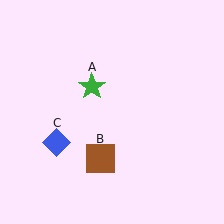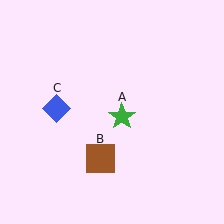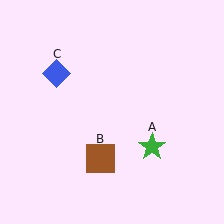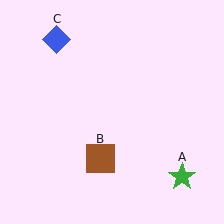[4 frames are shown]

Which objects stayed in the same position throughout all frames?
Brown square (object B) remained stationary.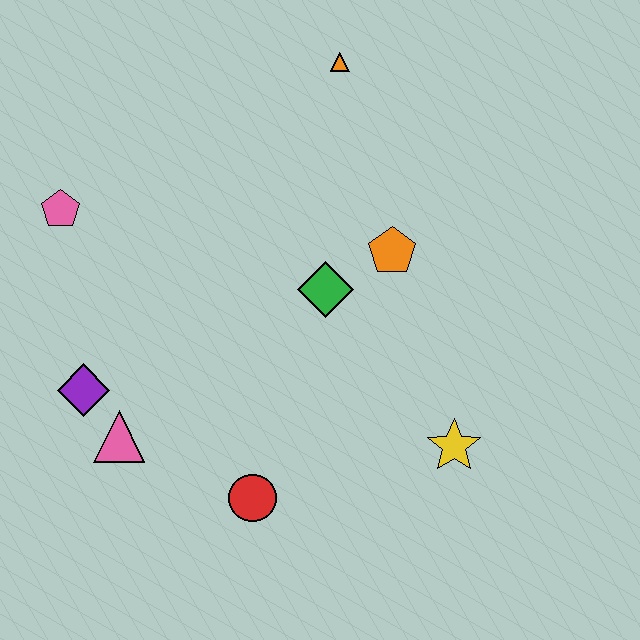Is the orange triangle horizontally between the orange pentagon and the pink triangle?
Yes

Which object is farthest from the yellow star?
The pink pentagon is farthest from the yellow star.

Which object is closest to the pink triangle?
The purple diamond is closest to the pink triangle.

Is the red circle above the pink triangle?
No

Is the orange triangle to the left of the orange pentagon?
Yes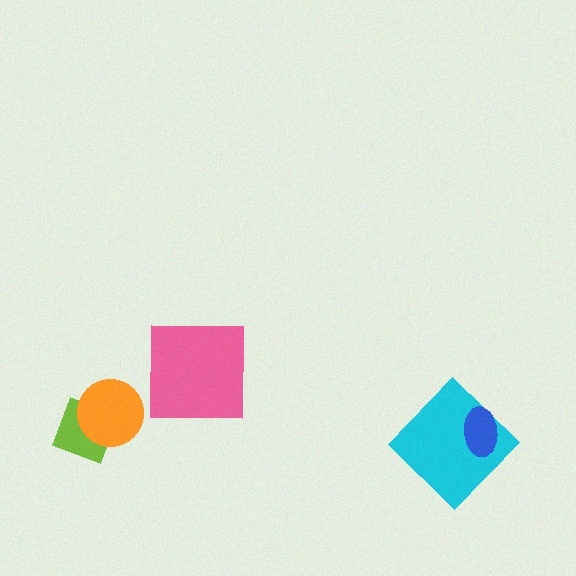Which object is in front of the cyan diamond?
The blue ellipse is in front of the cyan diamond.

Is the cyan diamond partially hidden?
Yes, it is partially covered by another shape.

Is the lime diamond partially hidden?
Yes, it is partially covered by another shape.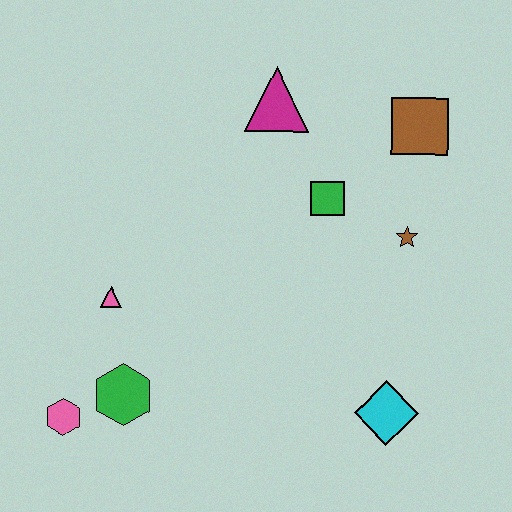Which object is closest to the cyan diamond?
The brown star is closest to the cyan diamond.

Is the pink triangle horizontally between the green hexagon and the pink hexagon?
Yes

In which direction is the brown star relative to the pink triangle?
The brown star is to the right of the pink triangle.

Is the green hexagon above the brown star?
No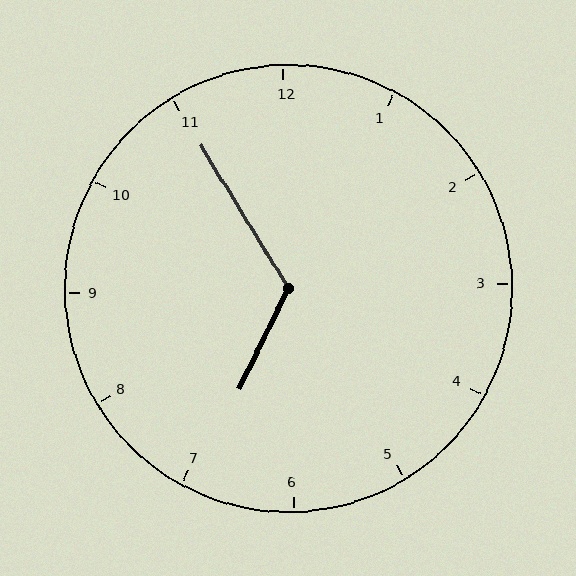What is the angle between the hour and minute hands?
Approximately 122 degrees.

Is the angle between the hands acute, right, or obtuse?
It is obtuse.